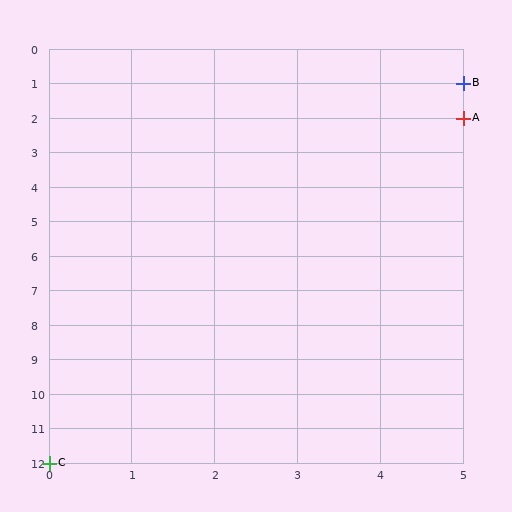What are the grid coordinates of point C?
Point C is at grid coordinates (0, 12).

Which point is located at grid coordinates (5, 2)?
Point A is at (5, 2).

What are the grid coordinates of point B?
Point B is at grid coordinates (5, 1).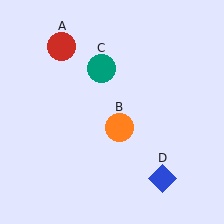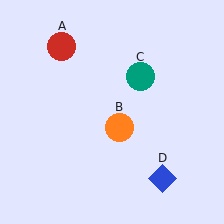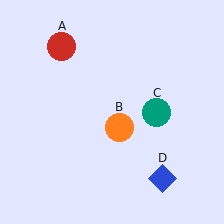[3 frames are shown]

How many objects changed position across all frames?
1 object changed position: teal circle (object C).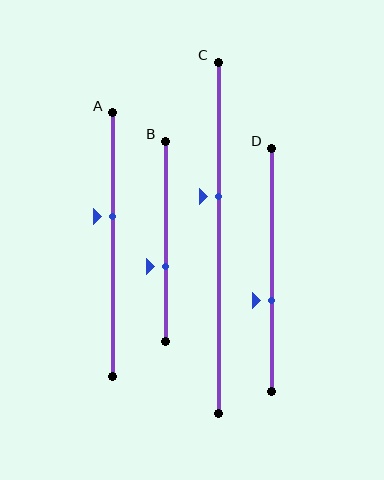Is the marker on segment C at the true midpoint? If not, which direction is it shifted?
No, the marker on segment C is shifted upward by about 12% of the segment length.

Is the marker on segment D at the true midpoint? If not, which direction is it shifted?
No, the marker on segment D is shifted downward by about 13% of the segment length.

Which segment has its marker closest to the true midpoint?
Segment A has its marker closest to the true midpoint.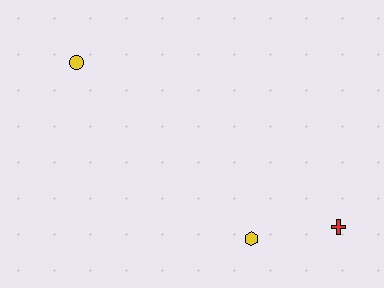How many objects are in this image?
There are 3 objects.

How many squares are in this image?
There are no squares.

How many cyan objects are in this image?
There are no cyan objects.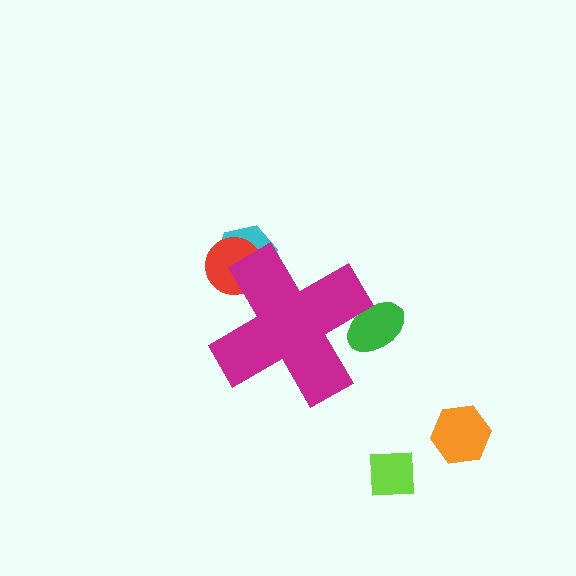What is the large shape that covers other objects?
A magenta cross.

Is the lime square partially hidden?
No, the lime square is fully visible.